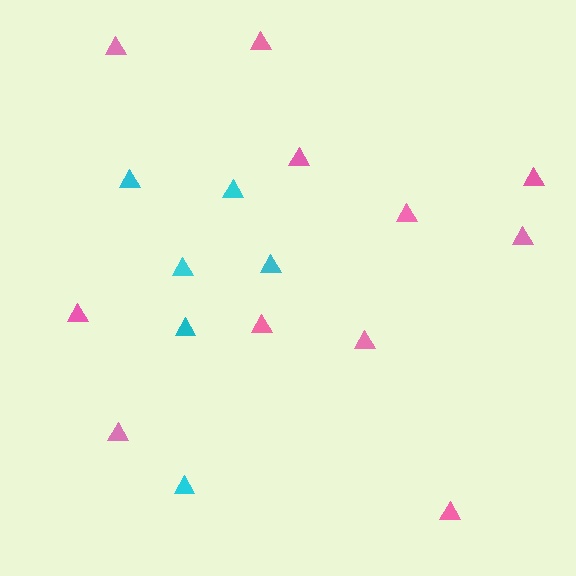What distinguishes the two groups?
There are 2 groups: one group of pink triangles (11) and one group of cyan triangles (6).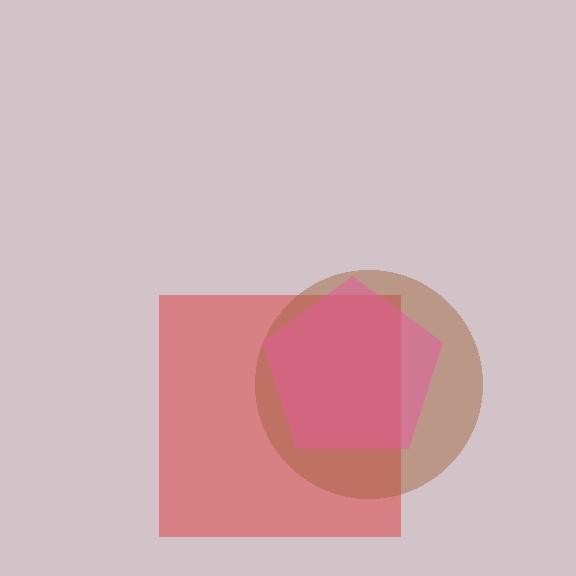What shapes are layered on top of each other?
The layered shapes are: a red square, a brown circle, a pink pentagon.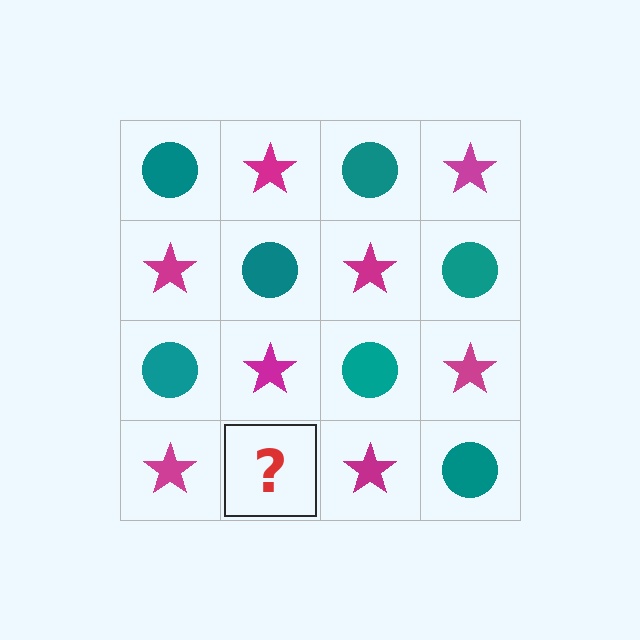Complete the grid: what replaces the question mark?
The question mark should be replaced with a teal circle.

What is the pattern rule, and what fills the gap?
The rule is that it alternates teal circle and magenta star in a checkerboard pattern. The gap should be filled with a teal circle.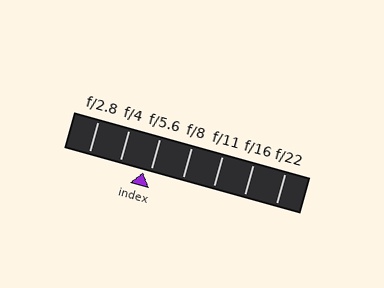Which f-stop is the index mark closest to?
The index mark is closest to f/5.6.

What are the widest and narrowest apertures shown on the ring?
The widest aperture shown is f/2.8 and the narrowest is f/22.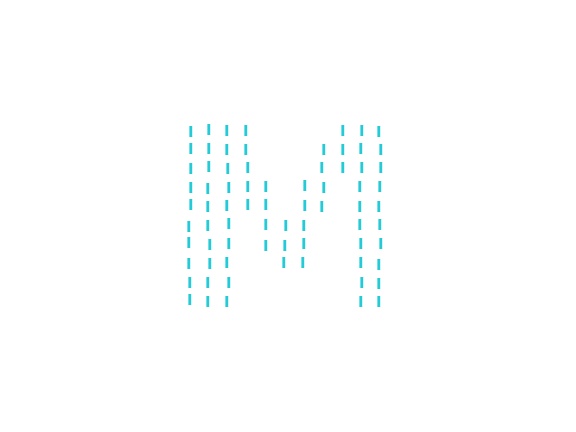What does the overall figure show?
The overall figure shows the letter M.